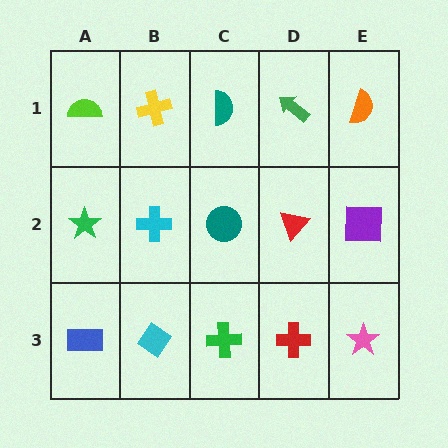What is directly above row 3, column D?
A red triangle.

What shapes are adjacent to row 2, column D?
A green arrow (row 1, column D), a red cross (row 3, column D), a teal circle (row 2, column C), a purple square (row 2, column E).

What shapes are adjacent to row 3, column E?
A purple square (row 2, column E), a red cross (row 3, column D).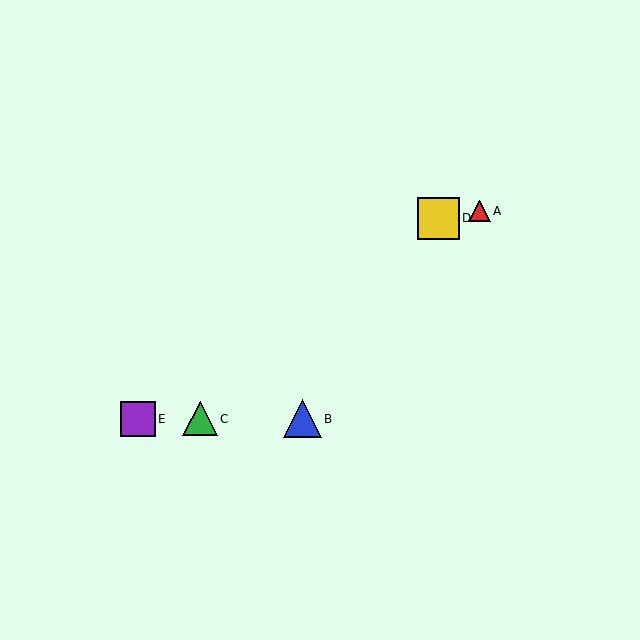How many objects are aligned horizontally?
3 objects (B, C, E) are aligned horizontally.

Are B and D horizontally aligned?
No, B is at y≈419 and D is at y≈218.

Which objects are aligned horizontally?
Objects B, C, E are aligned horizontally.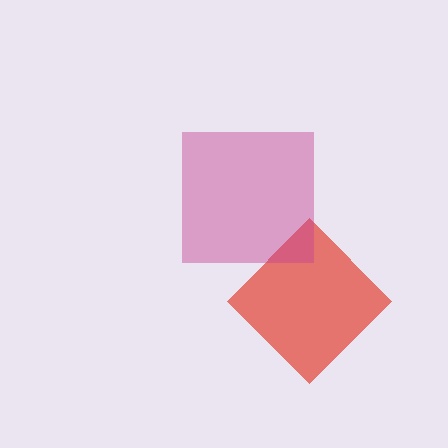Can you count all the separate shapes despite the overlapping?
Yes, there are 2 separate shapes.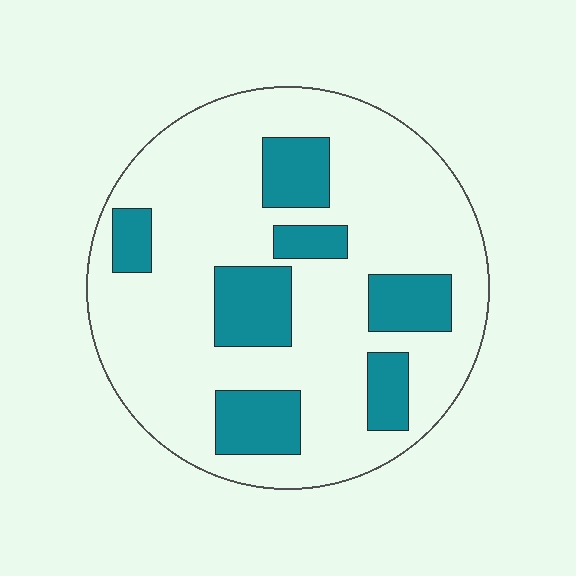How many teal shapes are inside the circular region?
7.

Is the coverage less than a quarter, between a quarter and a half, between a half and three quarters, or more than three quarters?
Less than a quarter.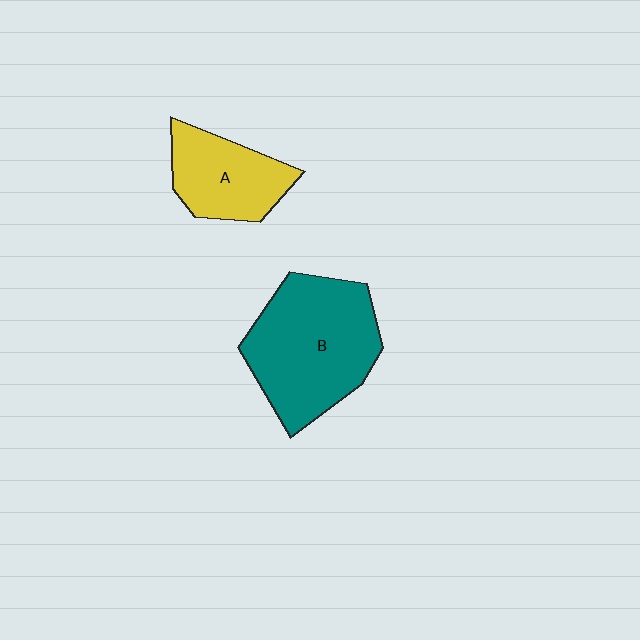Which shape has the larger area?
Shape B (teal).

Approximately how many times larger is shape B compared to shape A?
Approximately 1.8 times.